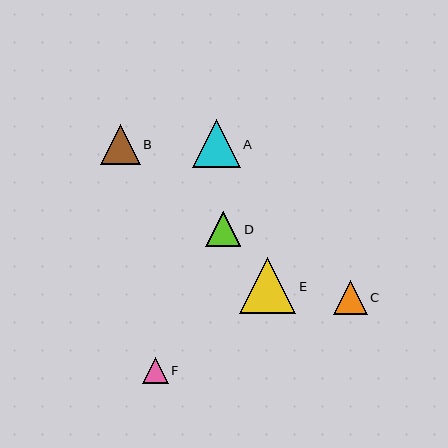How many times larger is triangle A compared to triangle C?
Triangle A is approximately 1.4 times the size of triangle C.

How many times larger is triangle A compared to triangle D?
Triangle A is approximately 1.4 times the size of triangle D.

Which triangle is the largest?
Triangle E is the largest with a size of approximately 56 pixels.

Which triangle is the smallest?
Triangle F is the smallest with a size of approximately 26 pixels.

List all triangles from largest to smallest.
From largest to smallest: E, A, B, D, C, F.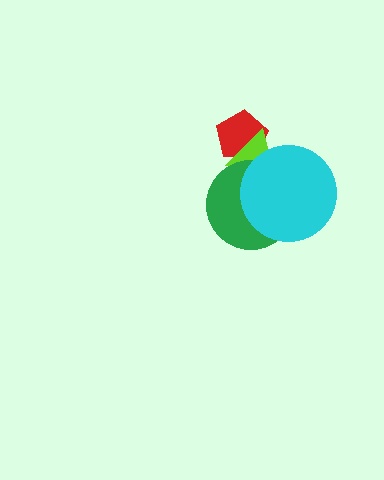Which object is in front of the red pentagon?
The lime triangle is in front of the red pentagon.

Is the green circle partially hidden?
Yes, it is partially covered by another shape.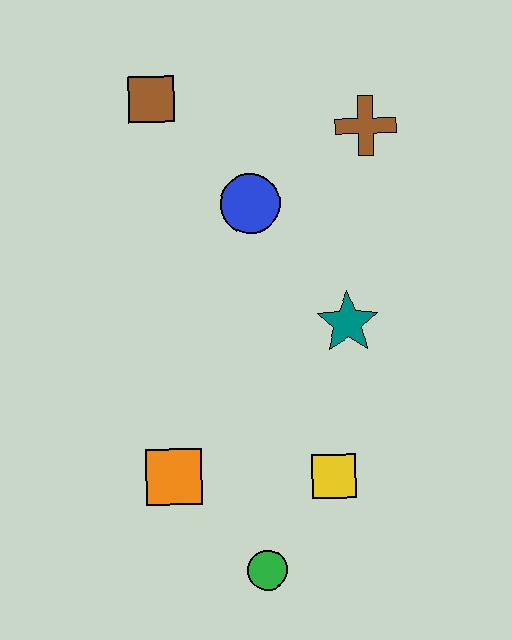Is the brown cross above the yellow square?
Yes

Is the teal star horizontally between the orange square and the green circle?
No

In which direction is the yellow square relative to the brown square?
The yellow square is below the brown square.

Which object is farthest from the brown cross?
The green circle is farthest from the brown cross.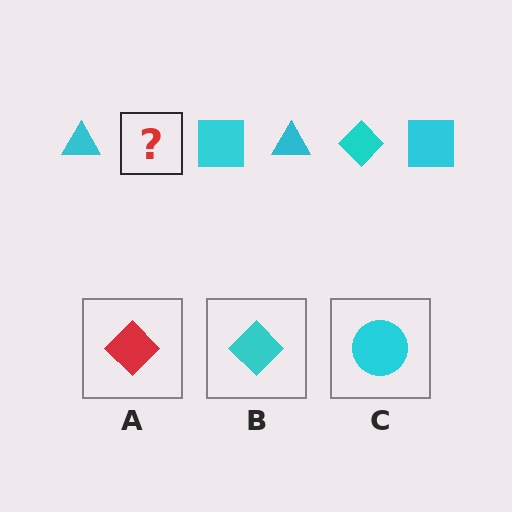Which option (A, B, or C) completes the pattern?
B.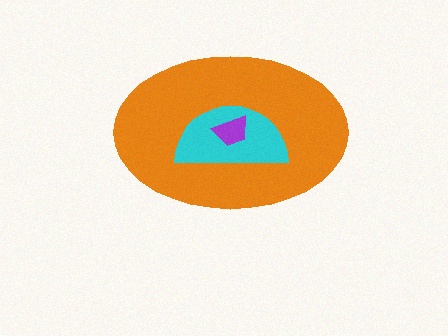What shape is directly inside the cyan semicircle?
The purple trapezoid.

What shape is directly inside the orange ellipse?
The cyan semicircle.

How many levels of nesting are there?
3.